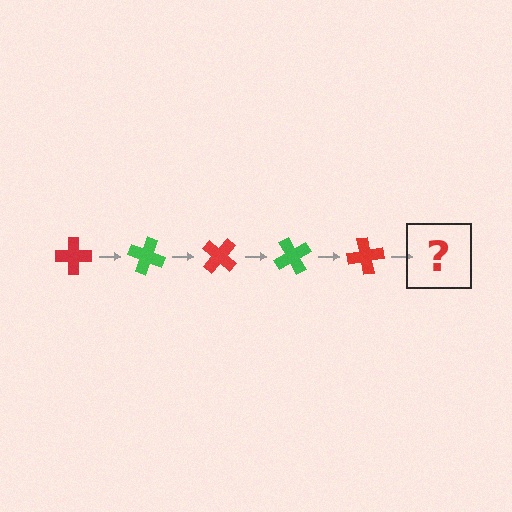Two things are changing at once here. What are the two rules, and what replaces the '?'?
The two rules are that it rotates 20 degrees each step and the color cycles through red and green. The '?' should be a green cross, rotated 100 degrees from the start.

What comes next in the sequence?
The next element should be a green cross, rotated 100 degrees from the start.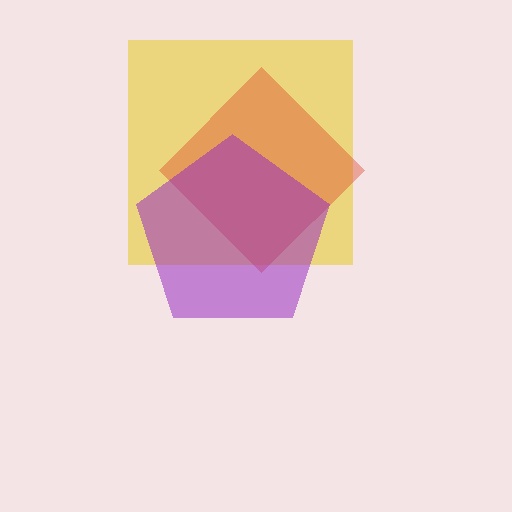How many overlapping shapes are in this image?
There are 3 overlapping shapes in the image.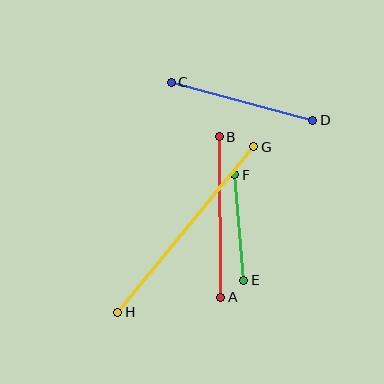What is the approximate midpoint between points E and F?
The midpoint is at approximately (239, 227) pixels.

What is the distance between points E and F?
The distance is approximately 106 pixels.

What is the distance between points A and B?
The distance is approximately 160 pixels.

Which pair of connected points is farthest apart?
Points G and H are farthest apart.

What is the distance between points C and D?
The distance is approximately 146 pixels.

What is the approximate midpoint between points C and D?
The midpoint is at approximately (242, 101) pixels.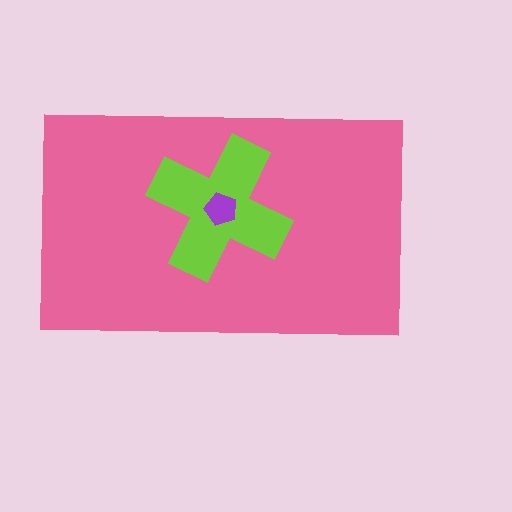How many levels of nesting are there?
3.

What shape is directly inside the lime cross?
The purple pentagon.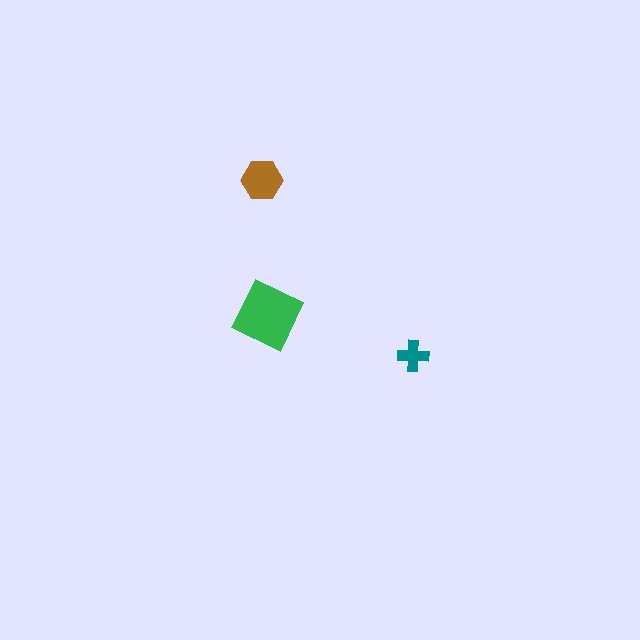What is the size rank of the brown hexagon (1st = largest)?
2nd.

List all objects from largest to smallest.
The green diamond, the brown hexagon, the teal cross.